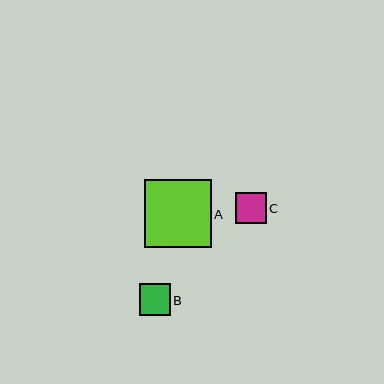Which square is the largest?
Square A is the largest with a size of approximately 67 pixels.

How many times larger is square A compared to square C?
Square A is approximately 2.2 times the size of square C.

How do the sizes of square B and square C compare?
Square B and square C are approximately the same size.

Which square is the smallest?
Square C is the smallest with a size of approximately 31 pixels.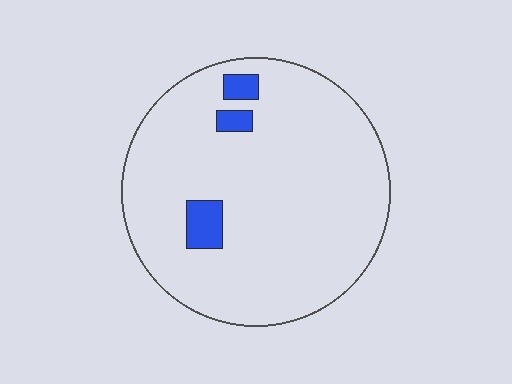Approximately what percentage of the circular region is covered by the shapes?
Approximately 5%.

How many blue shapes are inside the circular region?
3.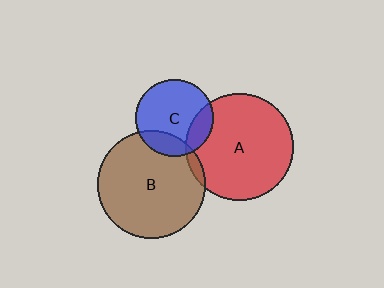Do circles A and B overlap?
Yes.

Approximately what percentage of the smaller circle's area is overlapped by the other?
Approximately 5%.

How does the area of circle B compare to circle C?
Approximately 1.9 times.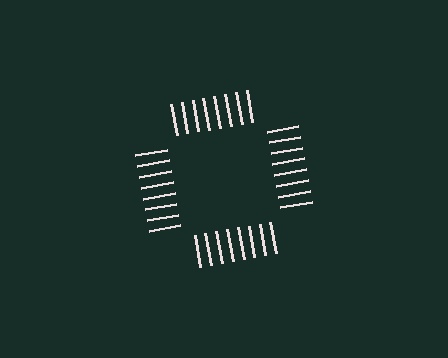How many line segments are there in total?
32 — 8 along each of the 4 edges.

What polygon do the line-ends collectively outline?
An illusory square — the line segments terminate on its edges but no continuous stroke is drawn.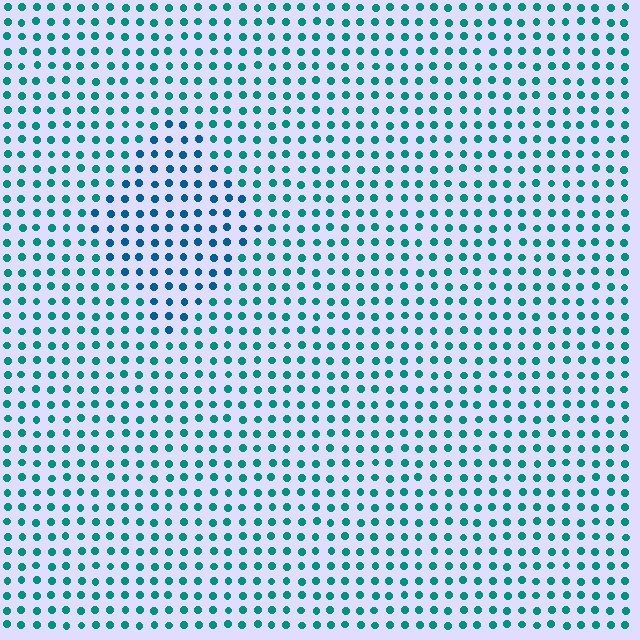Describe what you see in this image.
The image is filled with small teal elements in a uniform arrangement. A diamond-shaped region is visible where the elements are tinted to a slightly different hue, forming a subtle color boundary.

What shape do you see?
I see a diamond.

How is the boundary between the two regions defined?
The boundary is defined purely by a slight shift in hue (about 30 degrees). Spacing, size, and orientation are identical on both sides.